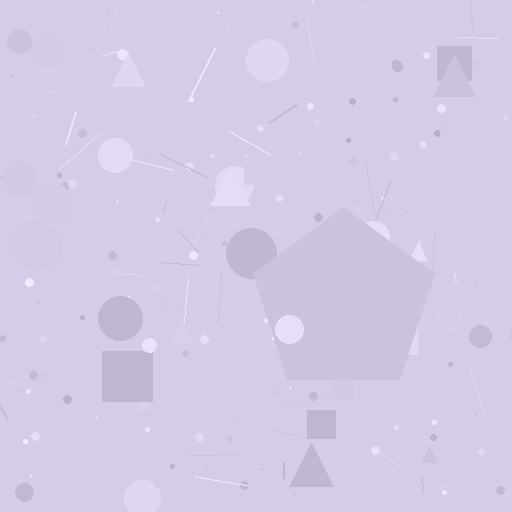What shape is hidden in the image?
A pentagon is hidden in the image.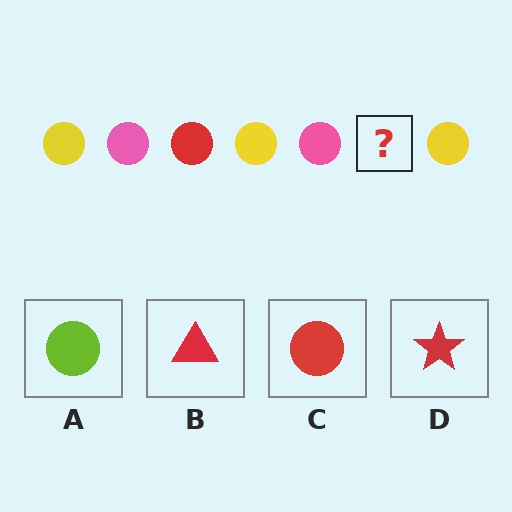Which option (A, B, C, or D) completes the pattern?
C.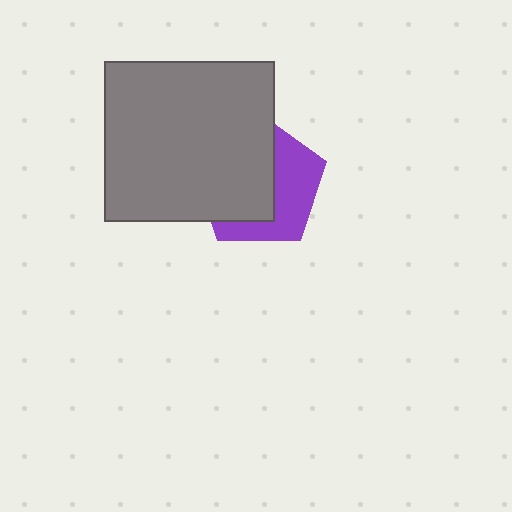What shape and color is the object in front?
The object in front is a gray rectangle.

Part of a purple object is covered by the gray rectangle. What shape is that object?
It is a pentagon.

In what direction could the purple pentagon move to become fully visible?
The purple pentagon could move right. That would shift it out from behind the gray rectangle entirely.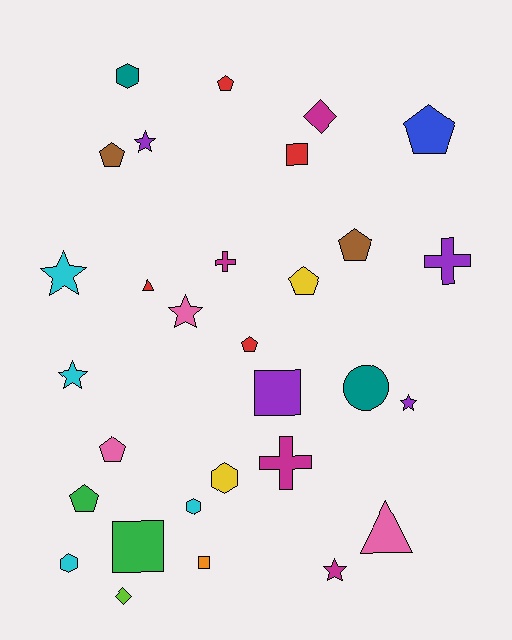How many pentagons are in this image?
There are 8 pentagons.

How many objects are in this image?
There are 30 objects.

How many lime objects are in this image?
There is 1 lime object.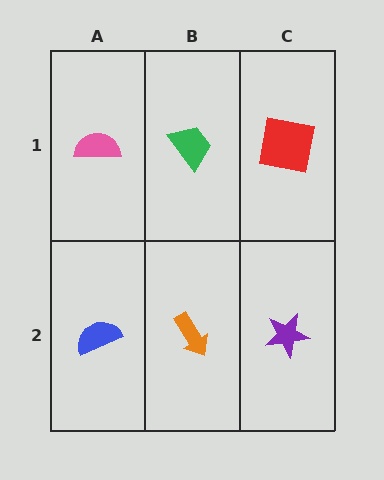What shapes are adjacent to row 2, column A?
A pink semicircle (row 1, column A), an orange arrow (row 2, column B).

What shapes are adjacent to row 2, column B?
A green trapezoid (row 1, column B), a blue semicircle (row 2, column A), a purple star (row 2, column C).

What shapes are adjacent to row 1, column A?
A blue semicircle (row 2, column A), a green trapezoid (row 1, column B).